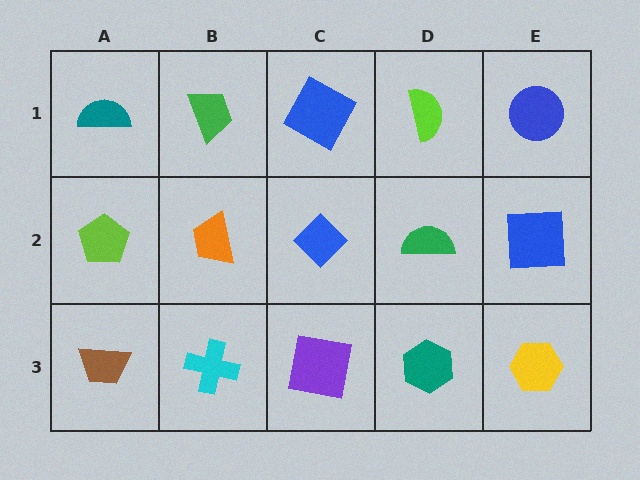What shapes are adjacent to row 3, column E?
A blue square (row 2, column E), a teal hexagon (row 3, column D).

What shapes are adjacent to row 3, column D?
A green semicircle (row 2, column D), a purple square (row 3, column C), a yellow hexagon (row 3, column E).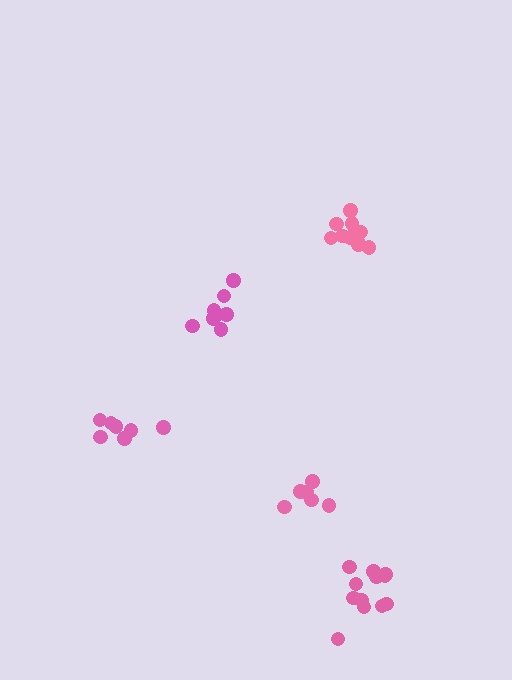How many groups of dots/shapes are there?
There are 5 groups.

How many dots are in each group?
Group 1: 6 dots, Group 2: 7 dots, Group 3: 10 dots, Group 4: 7 dots, Group 5: 12 dots (42 total).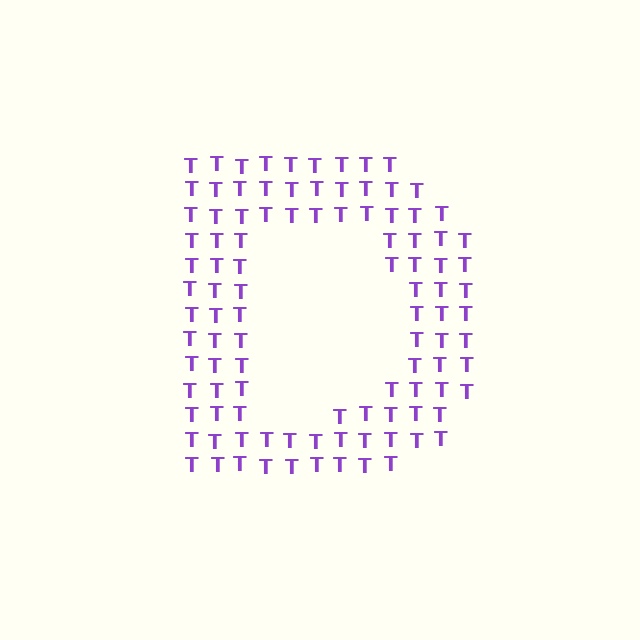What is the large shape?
The large shape is the letter D.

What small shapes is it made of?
It is made of small letter T's.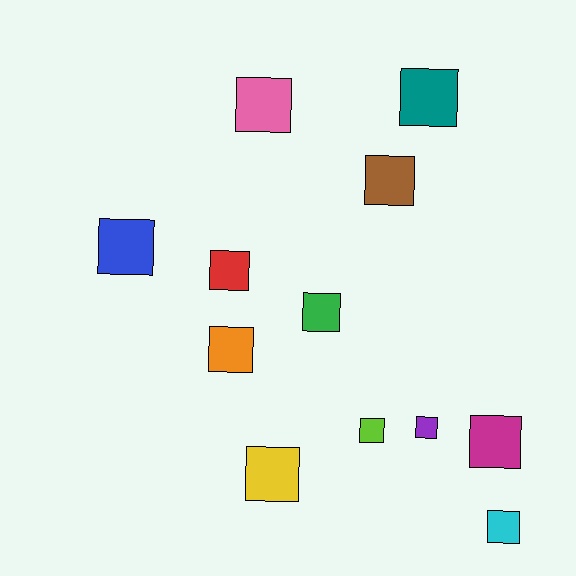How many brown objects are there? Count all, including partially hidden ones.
There is 1 brown object.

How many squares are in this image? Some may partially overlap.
There are 12 squares.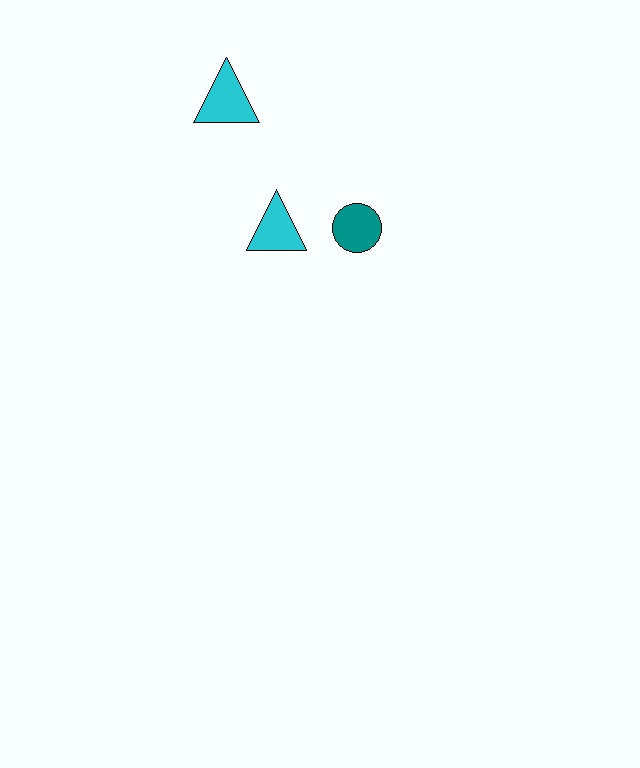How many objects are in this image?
There are 3 objects.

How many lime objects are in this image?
There are no lime objects.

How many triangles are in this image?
There are 2 triangles.